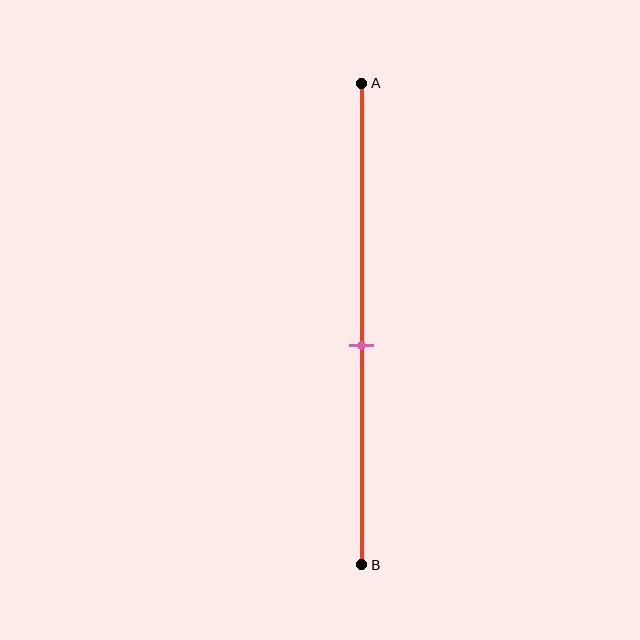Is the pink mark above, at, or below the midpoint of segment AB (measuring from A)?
The pink mark is below the midpoint of segment AB.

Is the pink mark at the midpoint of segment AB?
No, the mark is at about 55% from A, not at the 50% midpoint.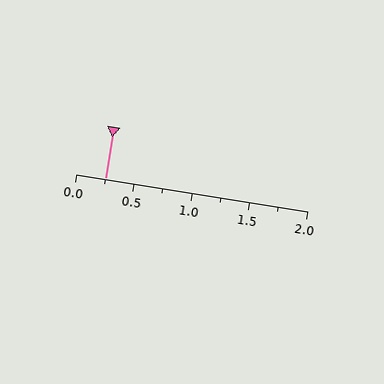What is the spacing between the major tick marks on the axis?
The major ticks are spaced 0.5 apart.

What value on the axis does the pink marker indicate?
The marker indicates approximately 0.25.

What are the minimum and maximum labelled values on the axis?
The axis runs from 0.0 to 2.0.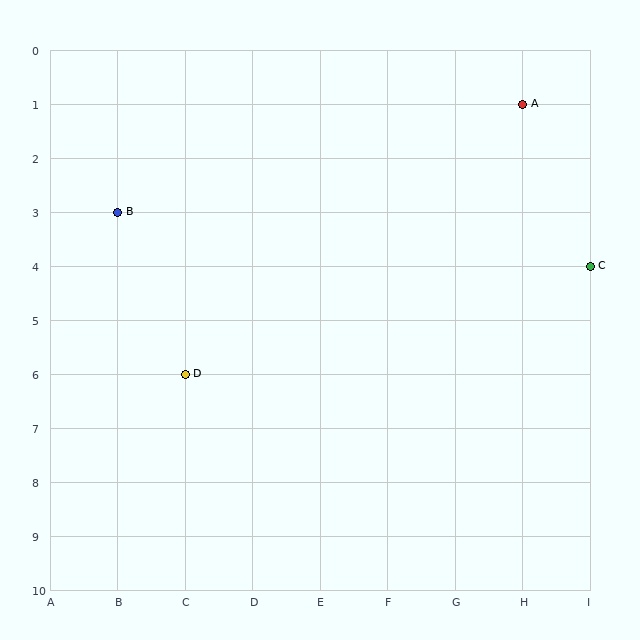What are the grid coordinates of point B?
Point B is at grid coordinates (B, 3).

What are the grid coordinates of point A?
Point A is at grid coordinates (H, 1).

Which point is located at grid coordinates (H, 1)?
Point A is at (H, 1).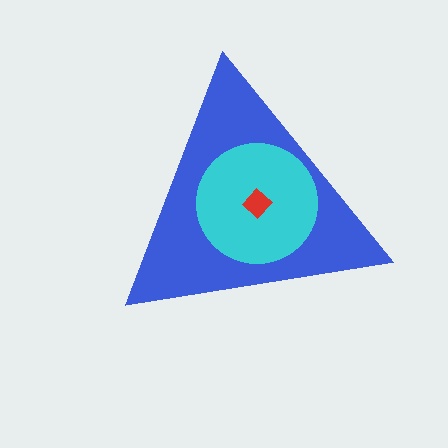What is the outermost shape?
The blue triangle.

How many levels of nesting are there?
3.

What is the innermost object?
The red diamond.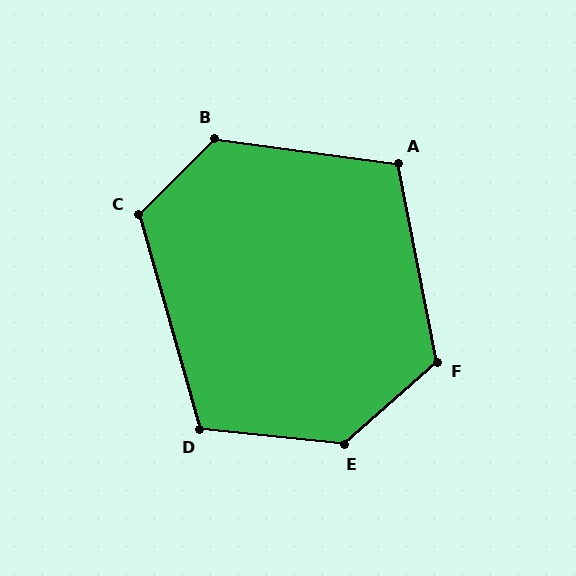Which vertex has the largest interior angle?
E, at approximately 132 degrees.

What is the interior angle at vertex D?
Approximately 112 degrees (obtuse).